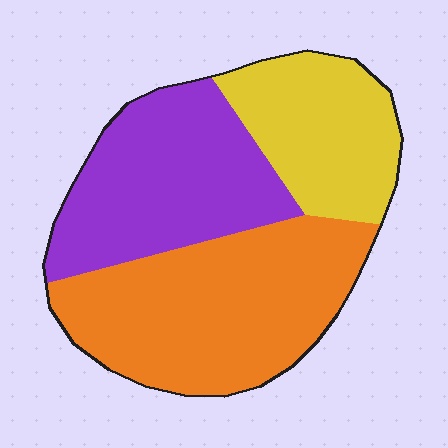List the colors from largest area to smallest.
From largest to smallest: orange, purple, yellow.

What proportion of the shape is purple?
Purple takes up about one third (1/3) of the shape.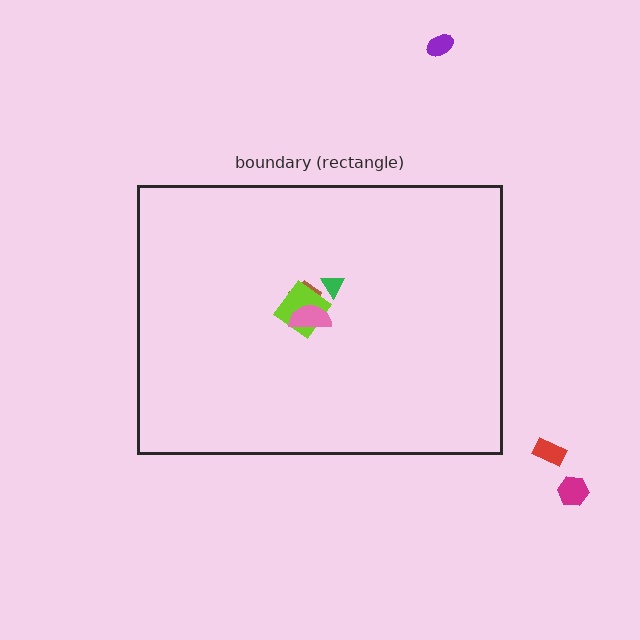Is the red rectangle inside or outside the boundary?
Outside.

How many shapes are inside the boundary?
4 inside, 3 outside.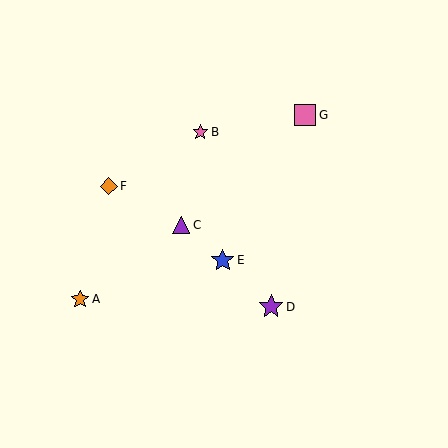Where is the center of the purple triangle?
The center of the purple triangle is at (181, 225).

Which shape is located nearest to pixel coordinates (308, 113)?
The pink square (labeled G) at (305, 115) is nearest to that location.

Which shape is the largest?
The purple star (labeled D) is the largest.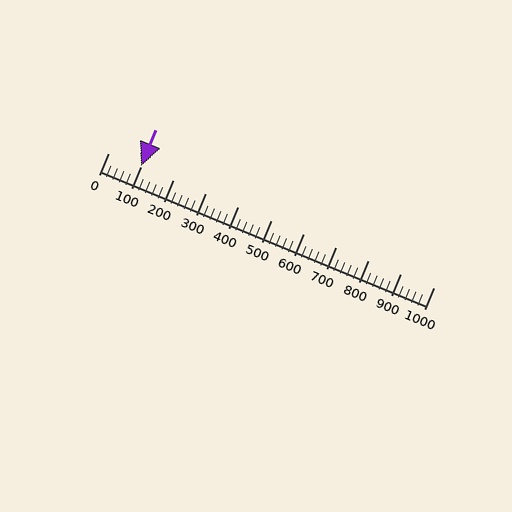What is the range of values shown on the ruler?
The ruler shows values from 0 to 1000.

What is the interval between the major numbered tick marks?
The major tick marks are spaced 100 units apart.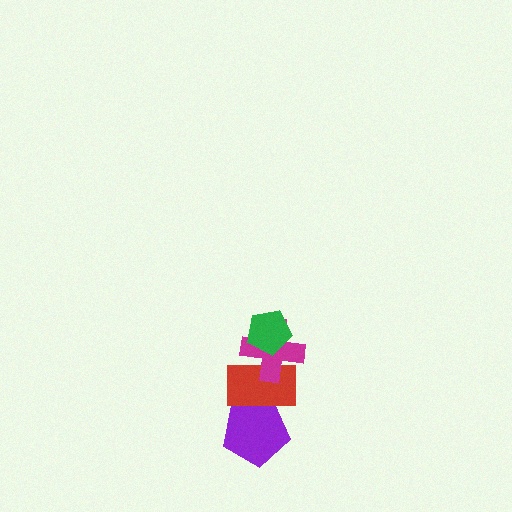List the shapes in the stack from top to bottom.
From top to bottom: the green pentagon, the magenta cross, the red rectangle, the purple pentagon.